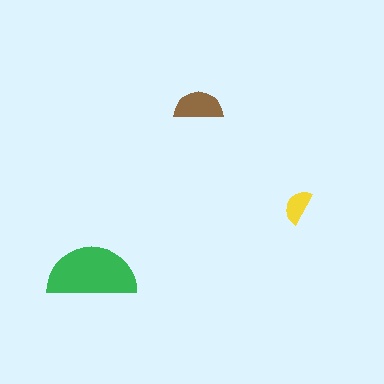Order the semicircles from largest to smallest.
the green one, the brown one, the yellow one.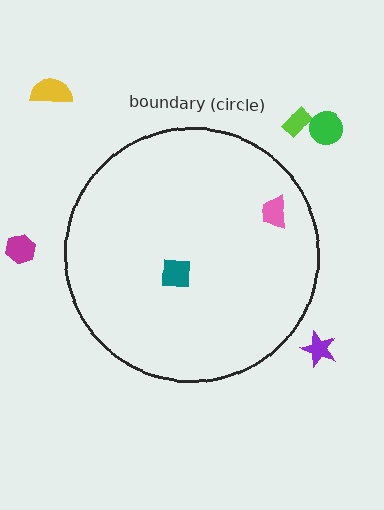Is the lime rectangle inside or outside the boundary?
Outside.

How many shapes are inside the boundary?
2 inside, 5 outside.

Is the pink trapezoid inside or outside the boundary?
Inside.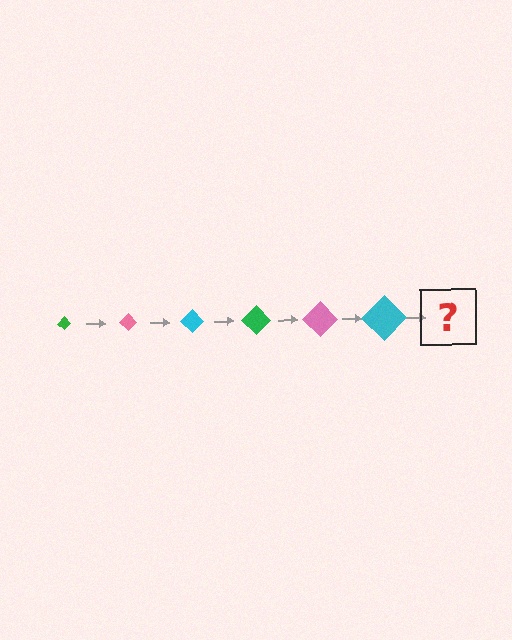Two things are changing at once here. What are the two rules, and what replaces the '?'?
The two rules are that the diamond grows larger each step and the color cycles through green, pink, and cyan. The '?' should be a green diamond, larger than the previous one.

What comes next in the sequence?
The next element should be a green diamond, larger than the previous one.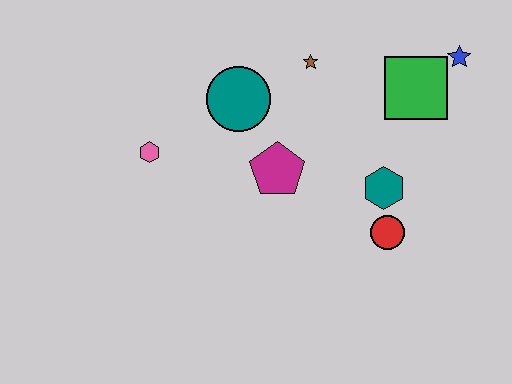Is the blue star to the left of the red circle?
No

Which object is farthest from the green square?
The pink hexagon is farthest from the green square.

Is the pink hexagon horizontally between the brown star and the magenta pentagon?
No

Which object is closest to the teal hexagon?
The red circle is closest to the teal hexagon.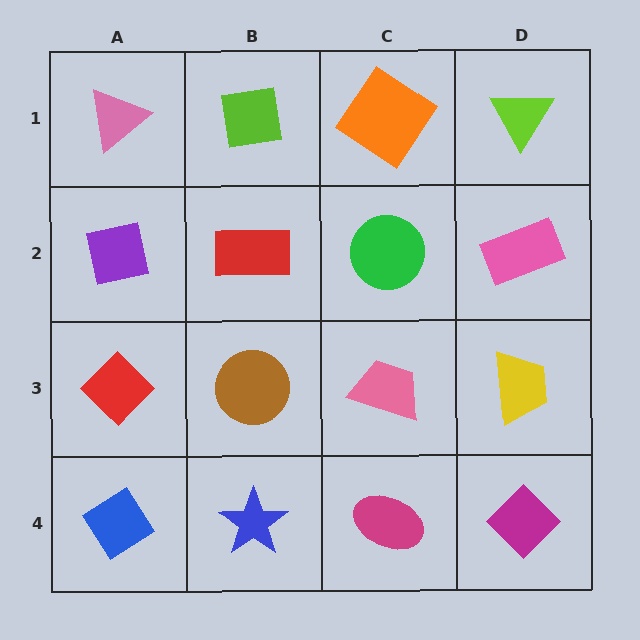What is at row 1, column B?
A lime square.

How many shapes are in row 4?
4 shapes.